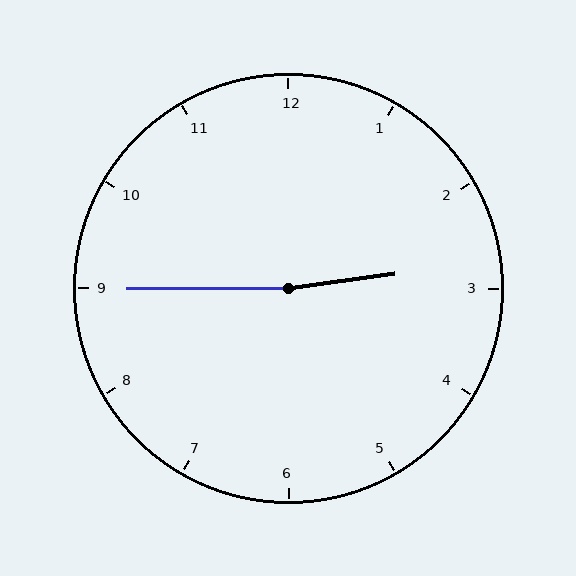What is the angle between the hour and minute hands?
Approximately 172 degrees.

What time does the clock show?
2:45.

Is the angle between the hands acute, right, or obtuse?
It is obtuse.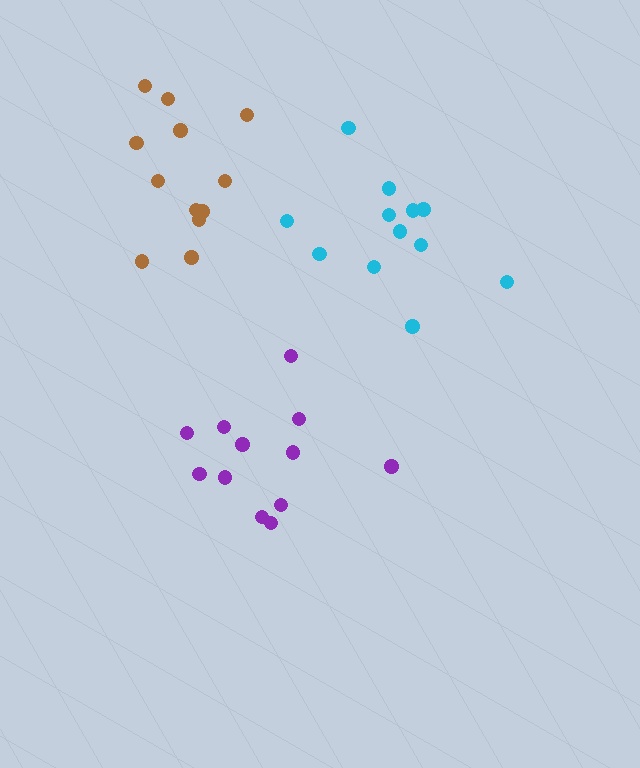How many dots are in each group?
Group 1: 12 dots, Group 2: 12 dots, Group 3: 12 dots (36 total).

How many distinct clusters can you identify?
There are 3 distinct clusters.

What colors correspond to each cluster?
The clusters are colored: brown, purple, cyan.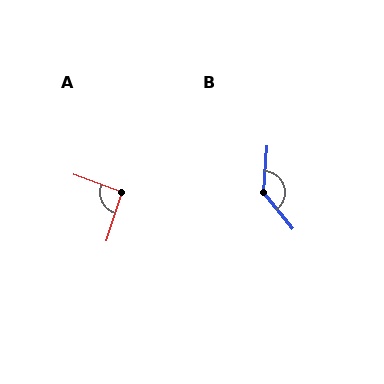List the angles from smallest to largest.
A (92°), B (137°).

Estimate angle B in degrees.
Approximately 137 degrees.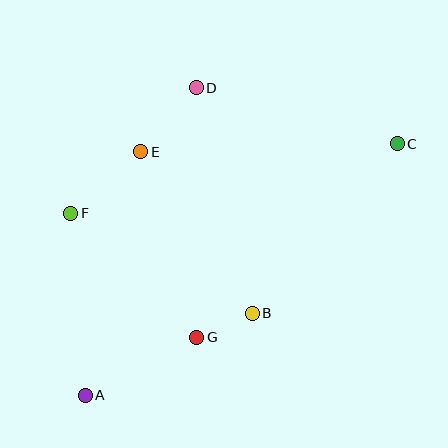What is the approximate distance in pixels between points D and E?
The distance between D and E is approximately 85 pixels.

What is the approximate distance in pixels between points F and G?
The distance between F and G is approximately 177 pixels.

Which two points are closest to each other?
Points B and G are closest to each other.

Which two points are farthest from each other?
Points A and C are farthest from each other.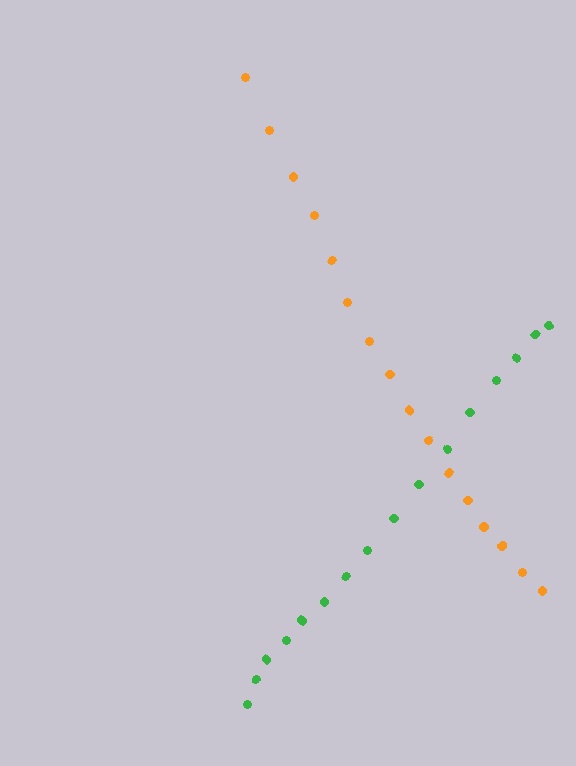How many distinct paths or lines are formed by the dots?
There are 2 distinct paths.